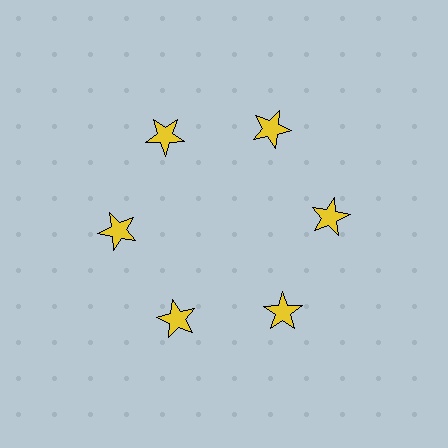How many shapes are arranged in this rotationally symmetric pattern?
There are 6 shapes, arranged in 6 groups of 1.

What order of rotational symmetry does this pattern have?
This pattern has 6-fold rotational symmetry.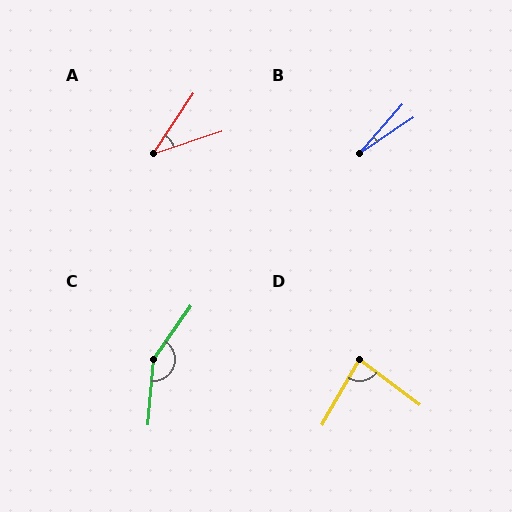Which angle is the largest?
C, at approximately 150 degrees.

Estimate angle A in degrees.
Approximately 38 degrees.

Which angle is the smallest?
B, at approximately 15 degrees.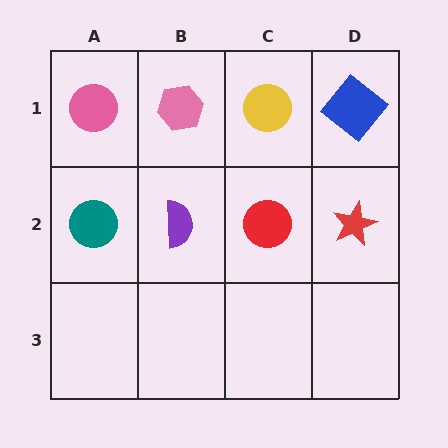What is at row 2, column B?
A purple semicircle.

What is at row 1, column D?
A blue diamond.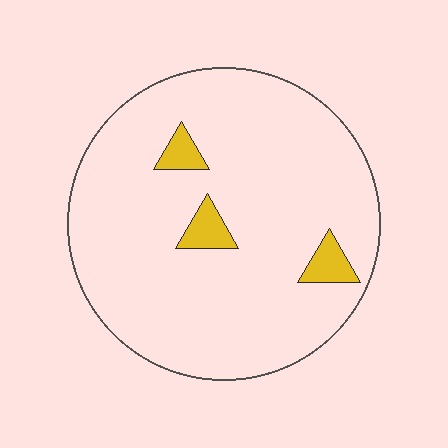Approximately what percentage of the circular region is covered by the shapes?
Approximately 5%.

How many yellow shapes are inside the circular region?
3.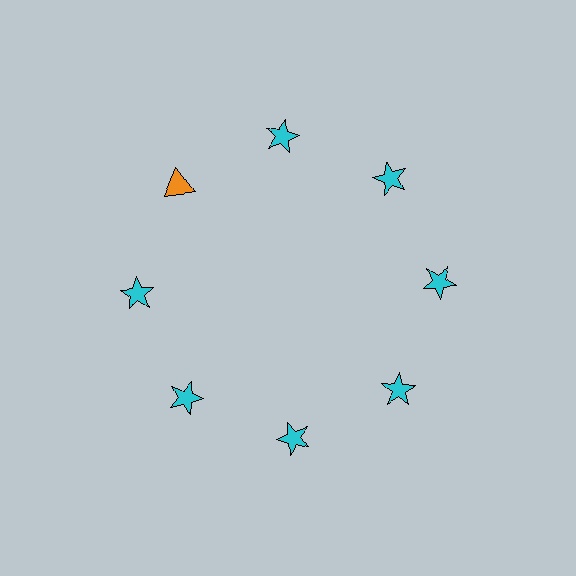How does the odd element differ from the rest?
It differs in both color (orange instead of cyan) and shape (triangle instead of star).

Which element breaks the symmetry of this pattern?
The orange triangle at roughly the 10 o'clock position breaks the symmetry. All other shapes are cyan stars.